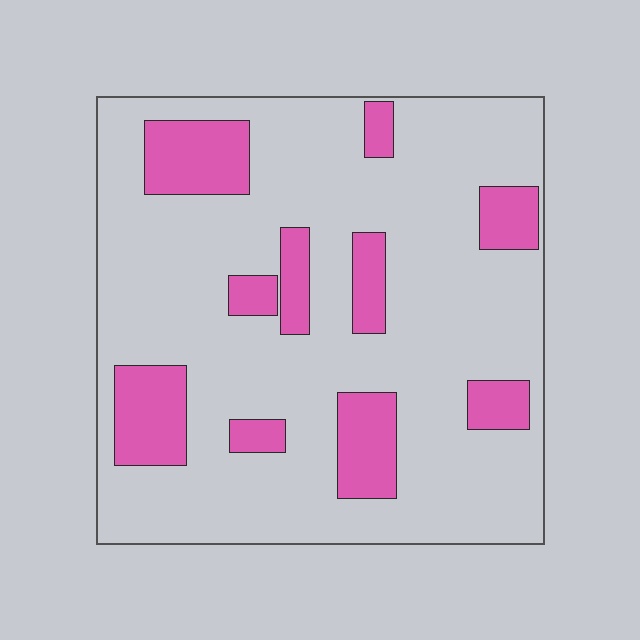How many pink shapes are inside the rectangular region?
10.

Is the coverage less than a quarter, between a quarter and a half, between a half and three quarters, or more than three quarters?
Less than a quarter.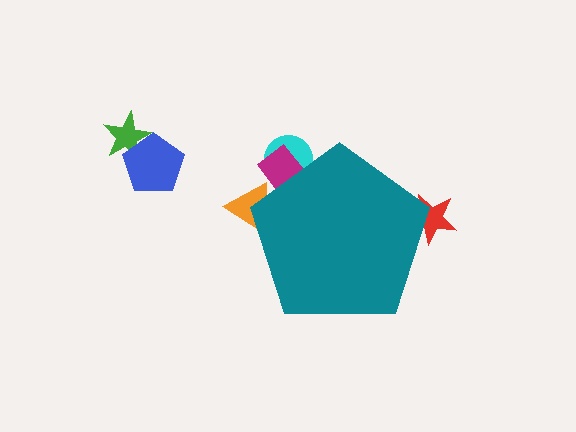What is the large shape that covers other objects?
A teal pentagon.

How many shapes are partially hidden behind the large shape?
4 shapes are partially hidden.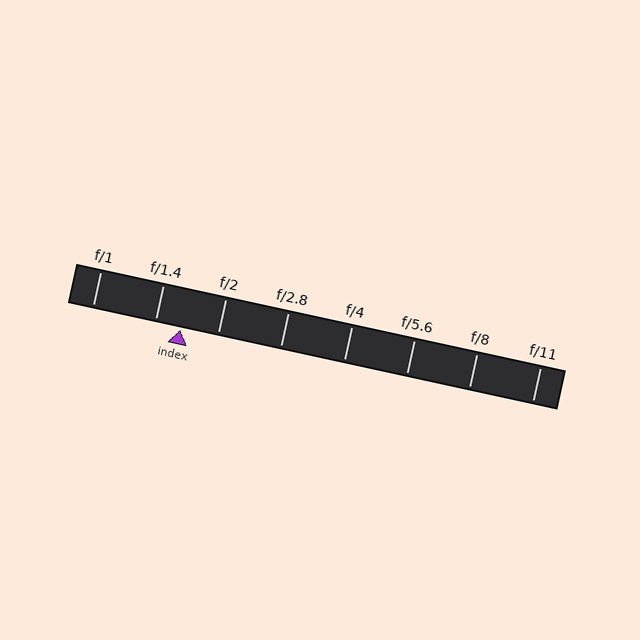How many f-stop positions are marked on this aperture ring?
There are 8 f-stop positions marked.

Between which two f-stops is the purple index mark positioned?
The index mark is between f/1.4 and f/2.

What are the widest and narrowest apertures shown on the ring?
The widest aperture shown is f/1 and the narrowest is f/11.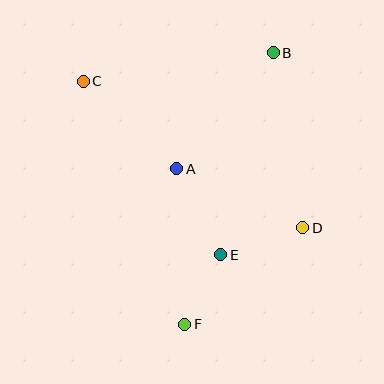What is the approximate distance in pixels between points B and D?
The distance between B and D is approximately 178 pixels.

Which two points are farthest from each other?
Points B and F are farthest from each other.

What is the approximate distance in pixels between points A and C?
The distance between A and C is approximately 128 pixels.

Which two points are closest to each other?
Points E and F are closest to each other.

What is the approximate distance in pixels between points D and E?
The distance between D and E is approximately 86 pixels.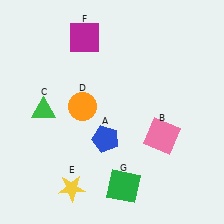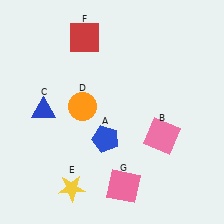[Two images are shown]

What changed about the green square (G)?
In Image 1, G is green. In Image 2, it changed to pink.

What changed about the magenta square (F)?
In Image 1, F is magenta. In Image 2, it changed to red.